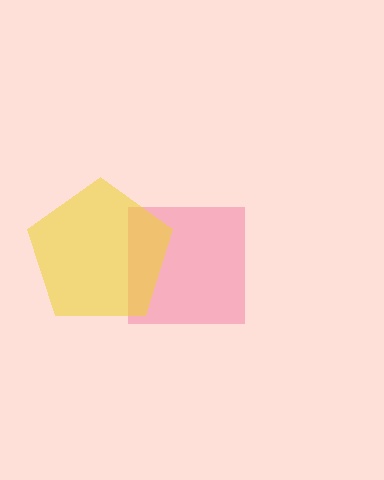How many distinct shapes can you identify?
There are 2 distinct shapes: a pink square, a yellow pentagon.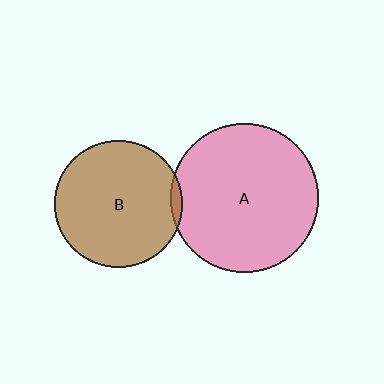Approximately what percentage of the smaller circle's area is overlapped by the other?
Approximately 5%.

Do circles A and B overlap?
Yes.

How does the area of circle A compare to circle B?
Approximately 1.4 times.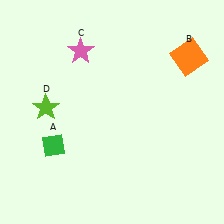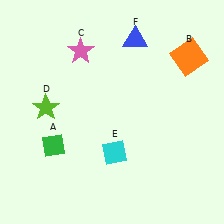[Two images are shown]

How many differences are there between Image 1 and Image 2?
There are 2 differences between the two images.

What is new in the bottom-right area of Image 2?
A cyan diamond (E) was added in the bottom-right area of Image 2.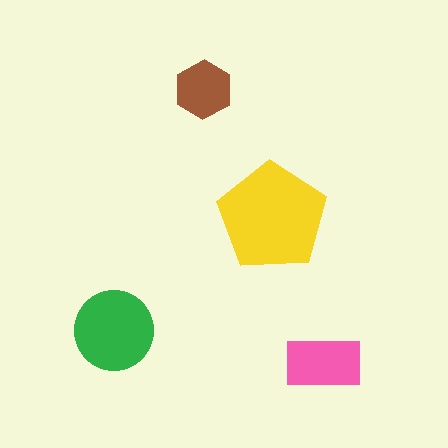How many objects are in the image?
There are 4 objects in the image.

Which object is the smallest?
The brown hexagon.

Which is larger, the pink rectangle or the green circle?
The green circle.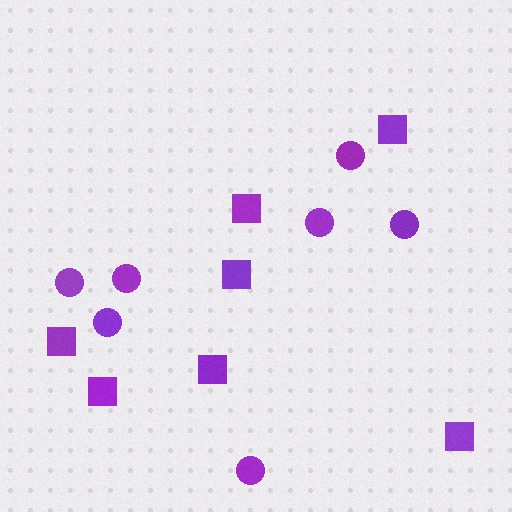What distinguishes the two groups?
There are 2 groups: one group of squares (7) and one group of circles (7).